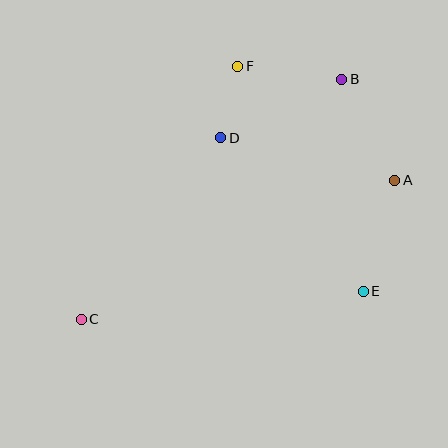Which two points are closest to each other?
Points D and F are closest to each other.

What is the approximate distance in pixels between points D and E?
The distance between D and E is approximately 209 pixels.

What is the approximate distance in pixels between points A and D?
The distance between A and D is approximately 179 pixels.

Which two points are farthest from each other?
Points B and C are farthest from each other.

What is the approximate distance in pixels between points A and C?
The distance between A and C is approximately 343 pixels.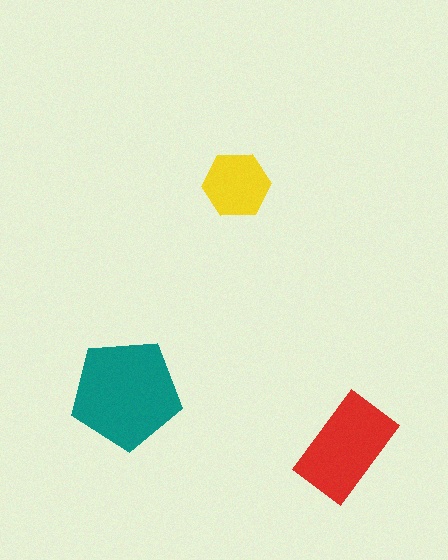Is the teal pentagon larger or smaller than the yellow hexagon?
Larger.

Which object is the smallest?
The yellow hexagon.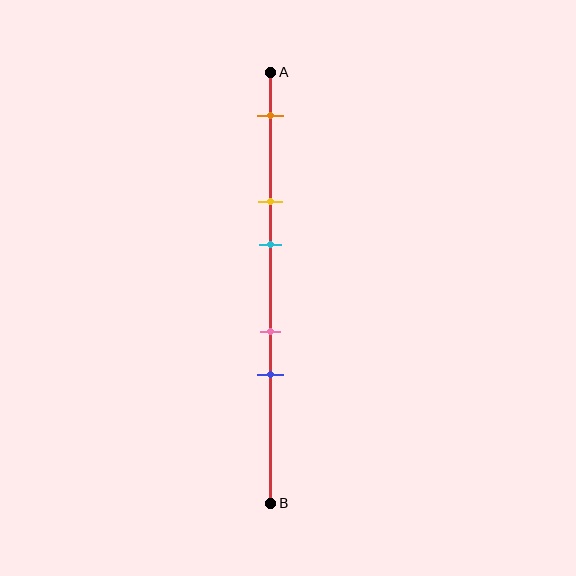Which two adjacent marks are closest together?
The pink and blue marks are the closest adjacent pair.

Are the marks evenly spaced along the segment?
No, the marks are not evenly spaced.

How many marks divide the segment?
There are 5 marks dividing the segment.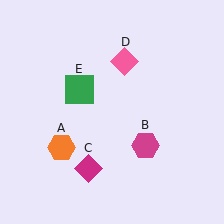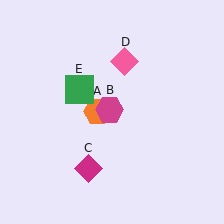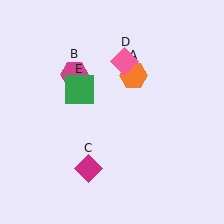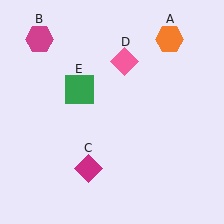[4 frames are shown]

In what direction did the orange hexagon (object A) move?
The orange hexagon (object A) moved up and to the right.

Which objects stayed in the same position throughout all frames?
Magenta diamond (object C) and pink diamond (object D) and green square (object E) remained stationary.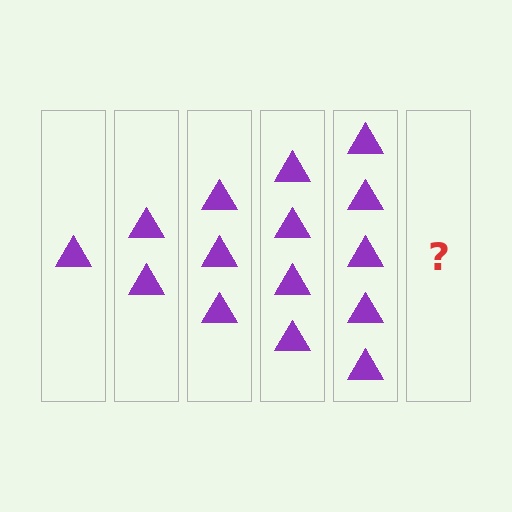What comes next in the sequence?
The next element should be 6 triangles.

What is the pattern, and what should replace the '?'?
The pattern is that each step adds one more triangle. The '?' should be 6 triangles.